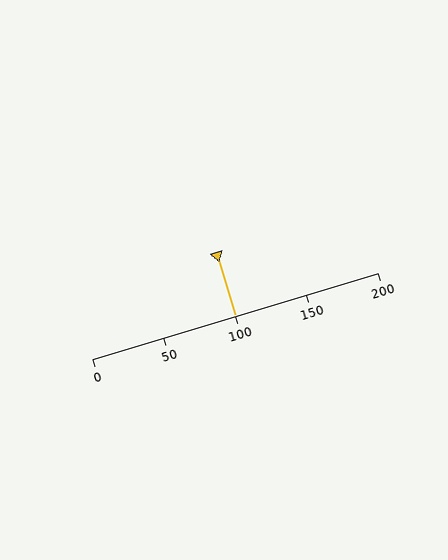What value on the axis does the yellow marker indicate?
The marker indicates approximately 100.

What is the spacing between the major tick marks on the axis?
The major ticks are spaced 50 apart.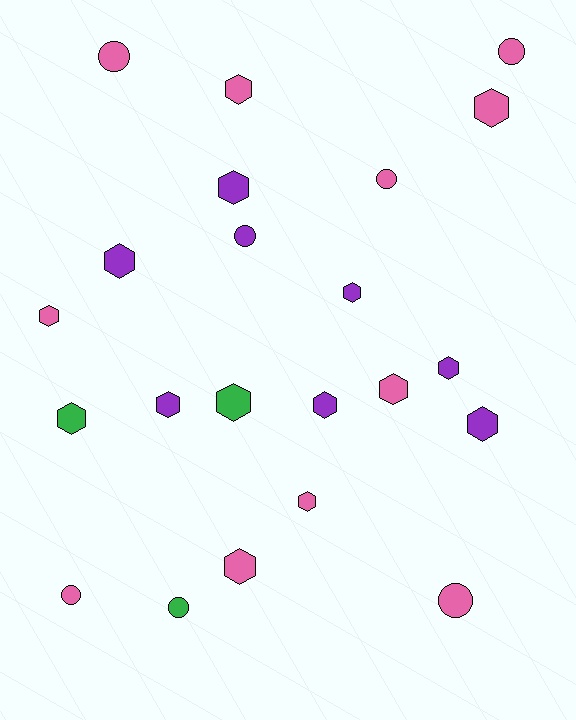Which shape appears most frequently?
Hexagon, with 15 objects.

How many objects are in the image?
There are 22 objects.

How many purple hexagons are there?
There are 7 purple hexagons.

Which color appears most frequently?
Pink, with 11 objects.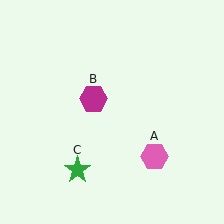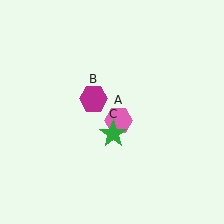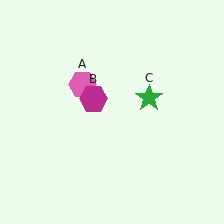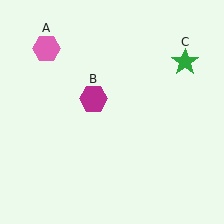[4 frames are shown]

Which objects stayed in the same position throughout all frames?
Magenta hexagon (object B) remained stationary.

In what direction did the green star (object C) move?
The green star (object C) moved up and to the right.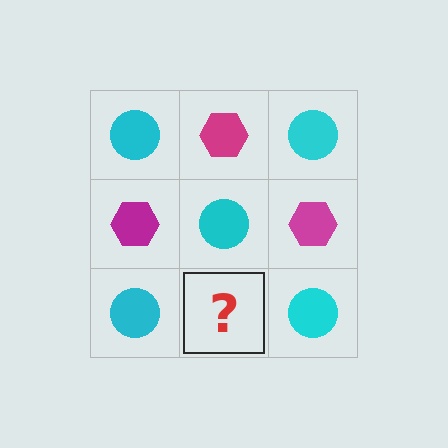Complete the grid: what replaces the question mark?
The question mark should be replaced with a magenta hexagon.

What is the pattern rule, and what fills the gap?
The rule is that it alternates cyan circle and magenta hexagon in a checkerboard pattern. The gap should be filled with a magenta hexagon.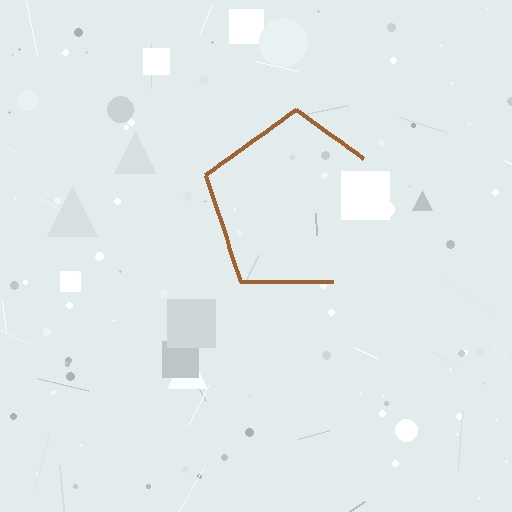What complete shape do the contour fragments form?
The contour fragments form a pentagon.